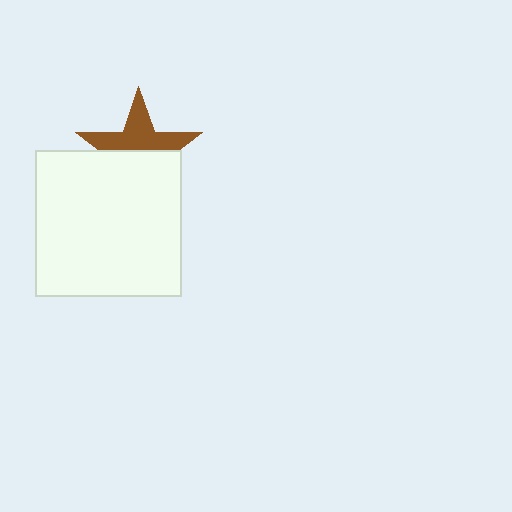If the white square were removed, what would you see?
You would see the complete brown star.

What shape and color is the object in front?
The object in front is a white square.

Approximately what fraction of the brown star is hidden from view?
Roughly 51% of the brown star is hidden behind the white square.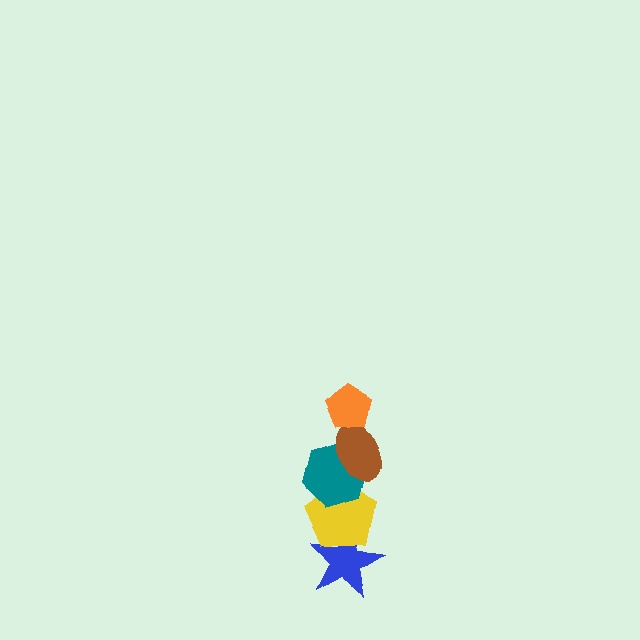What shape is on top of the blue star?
The yellow pentagon is on top of the blue star.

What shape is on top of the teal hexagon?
The brown ellipse is on top of the teal hexagon.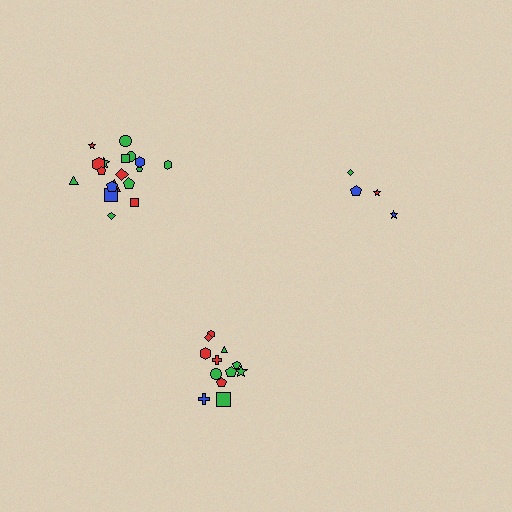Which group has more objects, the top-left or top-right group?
The top-left group.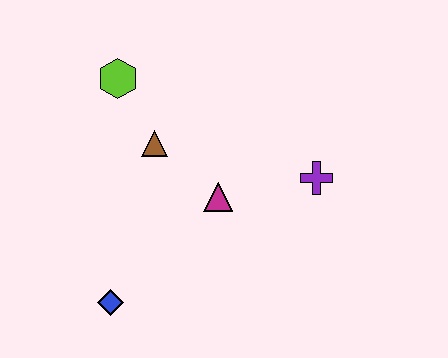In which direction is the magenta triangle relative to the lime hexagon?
The magenta triangle is below the lime hexagon.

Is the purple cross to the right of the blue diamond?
Yes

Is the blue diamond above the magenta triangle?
No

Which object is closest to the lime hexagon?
The brown triangle is closest to the lime hexagon.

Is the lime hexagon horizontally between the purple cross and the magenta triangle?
No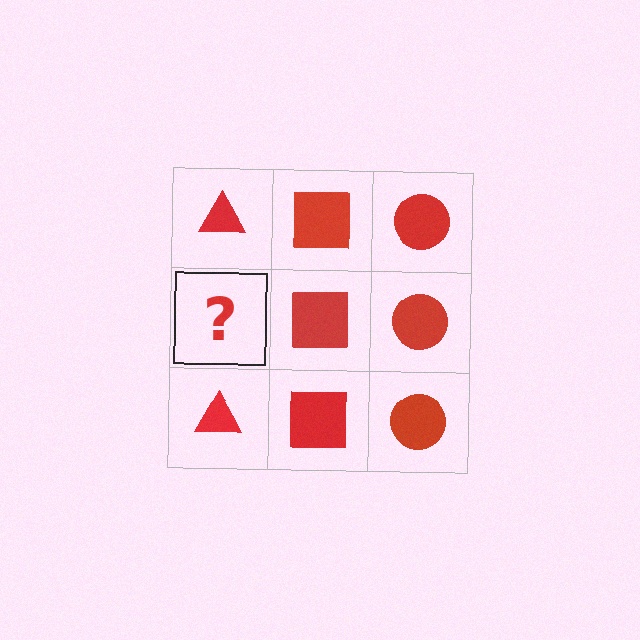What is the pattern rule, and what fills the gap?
The rule is that each column has a consistent shape. The gap should be filled with a red triangle.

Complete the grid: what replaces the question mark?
The question mark should be replaced with a red triangle.